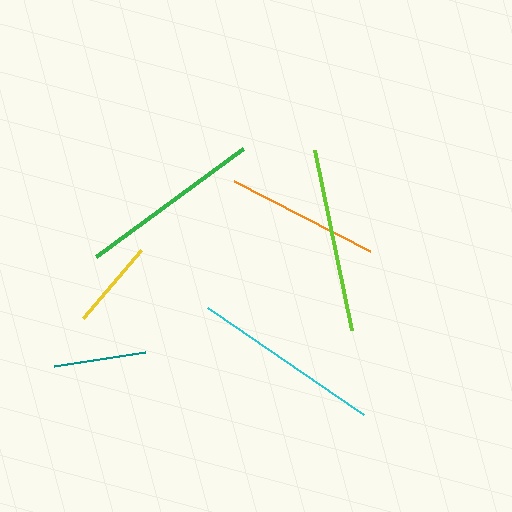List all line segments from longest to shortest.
From longest to shortest: cyan, lime, green, orange, teal, yellow.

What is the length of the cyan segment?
The cyan segment is approximately 189 pixels long.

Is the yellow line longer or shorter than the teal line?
The teal line is longer than the yellow line.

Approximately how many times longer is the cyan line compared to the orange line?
The cyan line is approximately 1.2 times the length of the orange line.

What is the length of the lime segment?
The lime segment is approximately 183 pixels long.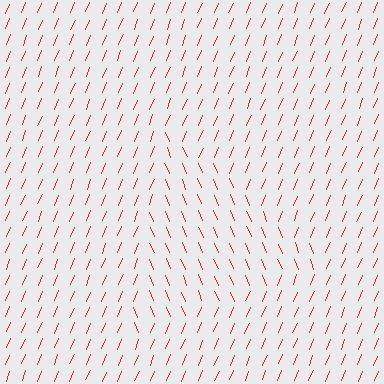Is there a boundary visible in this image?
Yes, there is a texture boundary formed by a change in line orientation.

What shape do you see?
I see a triangle.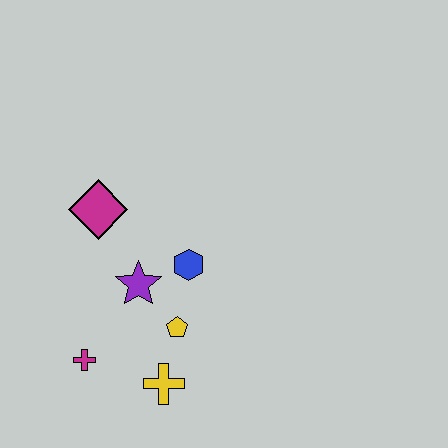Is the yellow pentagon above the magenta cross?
Yes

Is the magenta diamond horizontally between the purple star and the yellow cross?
No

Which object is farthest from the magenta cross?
The magenta diamond is farthest from the magenta cross.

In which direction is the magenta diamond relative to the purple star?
The magenta diamond is above the purple star.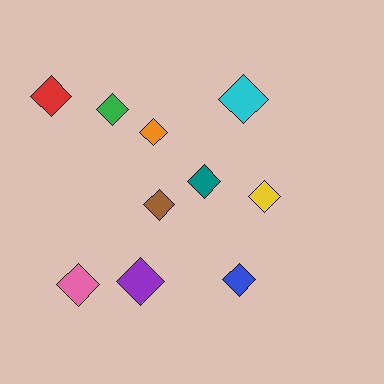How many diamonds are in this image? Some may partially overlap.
There are 10 diamonds.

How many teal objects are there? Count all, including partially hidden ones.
There is 1 teal object.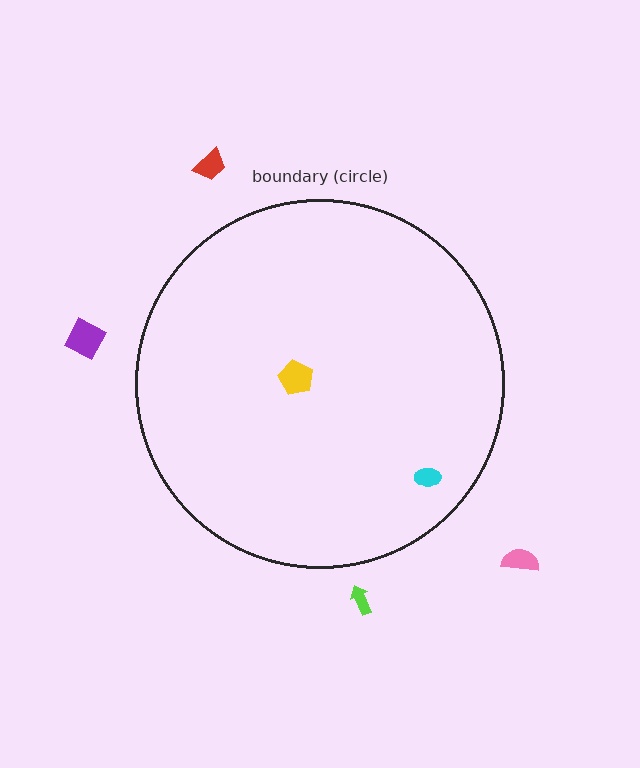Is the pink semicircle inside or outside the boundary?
Outside.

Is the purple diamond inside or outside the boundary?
Outside.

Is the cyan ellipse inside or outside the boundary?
Inside.